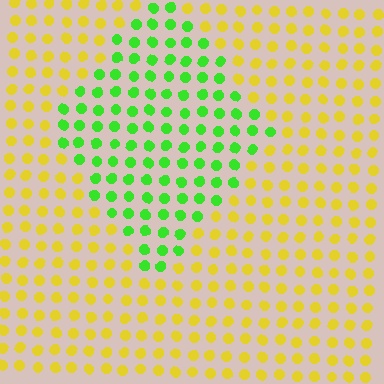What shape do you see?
I see a diamond.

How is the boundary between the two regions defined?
The boundary is defined purely by a slight shift in hue (about 62 degrees). Spacing, size, and orientation are identical on both sides.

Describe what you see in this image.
The image is filled with small yellow elements in a uniform arrangement. A diamond-shaped region is visible where the elements are tinted to a slightly different hue, forming a subtle color boundary.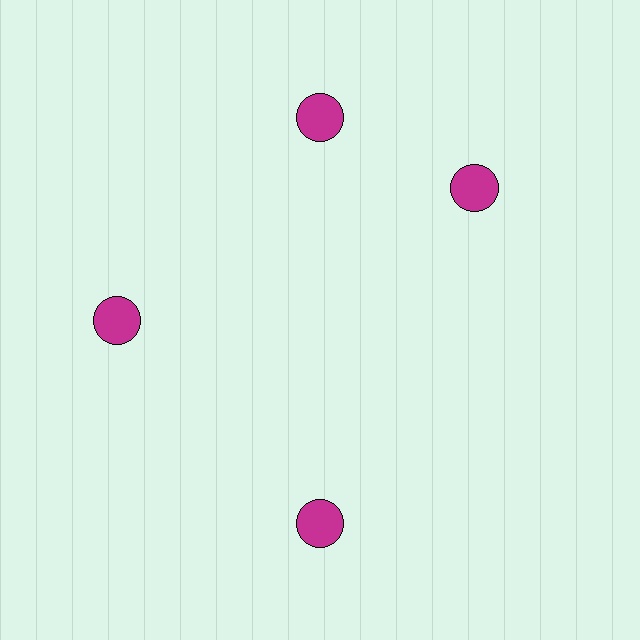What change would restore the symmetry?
The symmetry would be restored by rotating it back into even spacing with its neighbors so that all 4 circles sit at equal angles and equal distance from the center.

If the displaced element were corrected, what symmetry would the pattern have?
It would have 4-fold rotational symmetry — the pattern would map onto itself every 90 degrees.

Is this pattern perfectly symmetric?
No. The 4 magenta circles are arranged in a ring, but one element near the 3 o'clock position is rotated out of alignment along the ring, breaking the 4-fold rotational symmetry.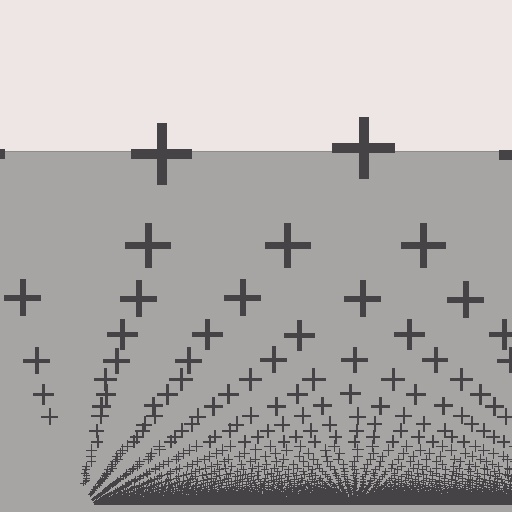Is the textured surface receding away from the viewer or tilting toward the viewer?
The surface appears to tilt toward the viewer. Texture elements get larger and sparser toward the top.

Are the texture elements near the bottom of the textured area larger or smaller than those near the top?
Smaller. The gradient is inverted — elements near the bottom are smaller and denser.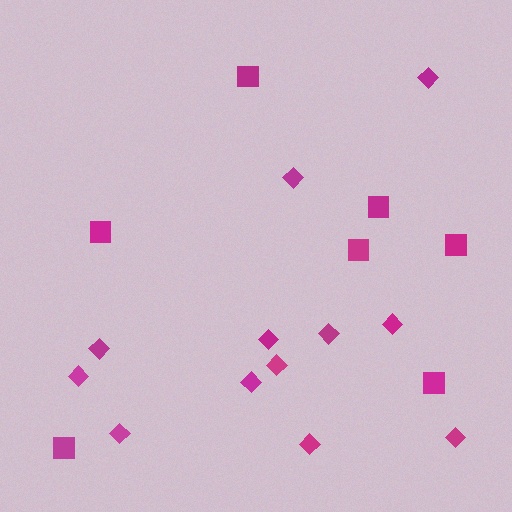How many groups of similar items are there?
There are 2 groups: one group of squares (7) and one group of diamonds (12).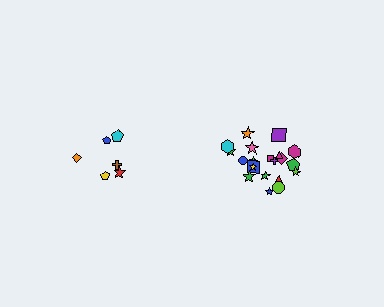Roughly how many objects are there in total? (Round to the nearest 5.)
Roughly 30 objects in total.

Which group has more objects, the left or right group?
The right group.